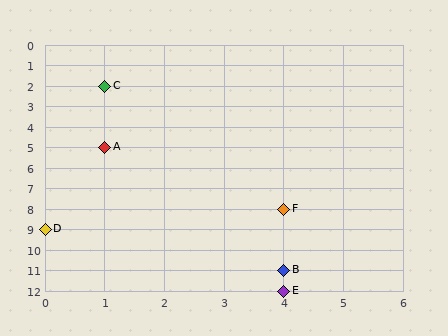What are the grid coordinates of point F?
Point F is at grid coordinates (4, 8).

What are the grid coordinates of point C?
Point C is at grid coordinates (1, 2).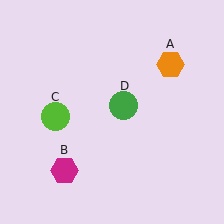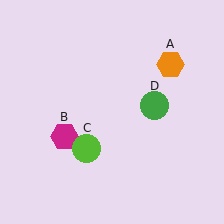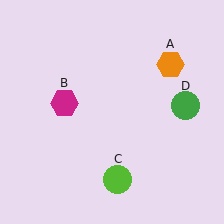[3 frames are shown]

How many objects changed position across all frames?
3 objects changed position: magenta hexagon (object B), lime circle (object C), green circle (object D).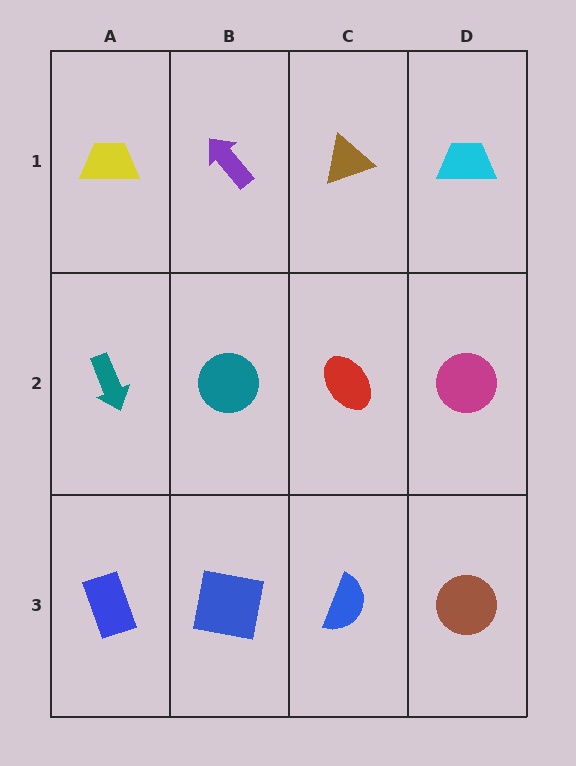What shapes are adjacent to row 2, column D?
A cyan trapezoid (row 1, column D), a brown circle (row 3, column D), a red ellipse (row 2, column C).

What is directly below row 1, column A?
A teal arrow.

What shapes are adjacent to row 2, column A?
A yellow trapezoid (row 1, column A), a blue rectangle (row 3, column A), a teal circle (row 2, column B).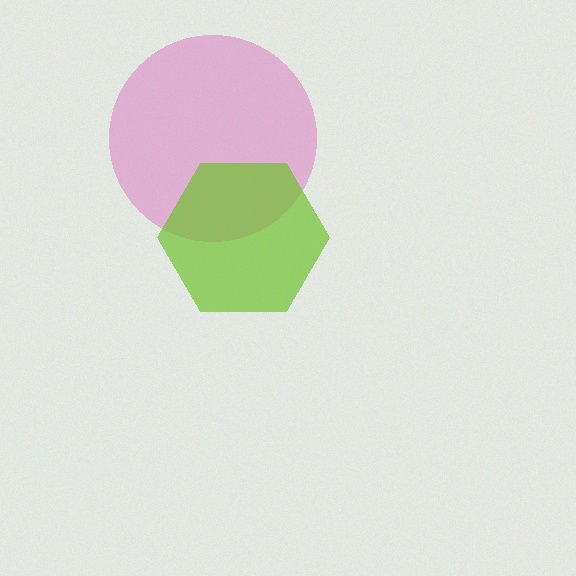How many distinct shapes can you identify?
There are 2 distinct shapes: a pink circle, a lime hexagon.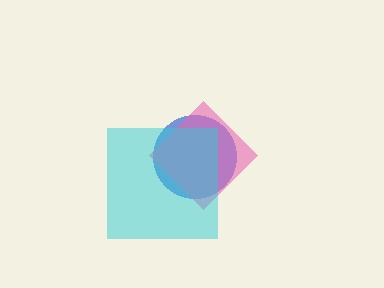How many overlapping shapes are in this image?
There are 3 overlapping shapes in the image.